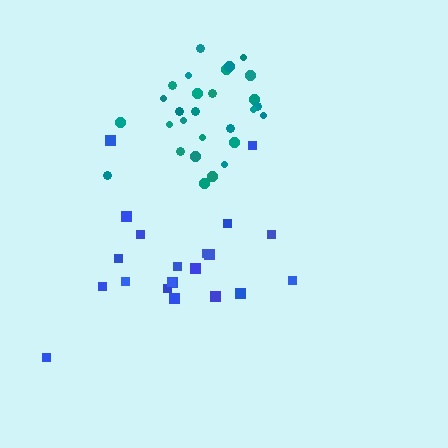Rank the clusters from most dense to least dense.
teal, blue.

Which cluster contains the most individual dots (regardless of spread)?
Teal (28).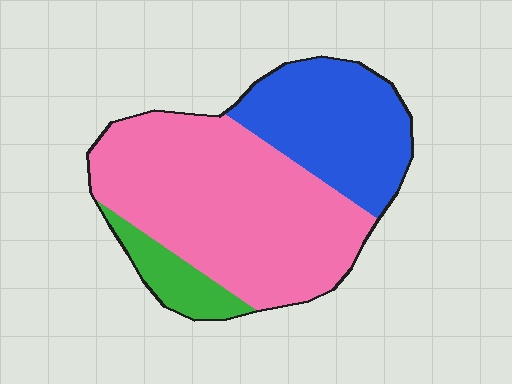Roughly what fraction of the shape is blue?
Blue takes up about one third (1/3) of the shape.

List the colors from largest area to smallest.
From largest to smallest: pink, blue, green.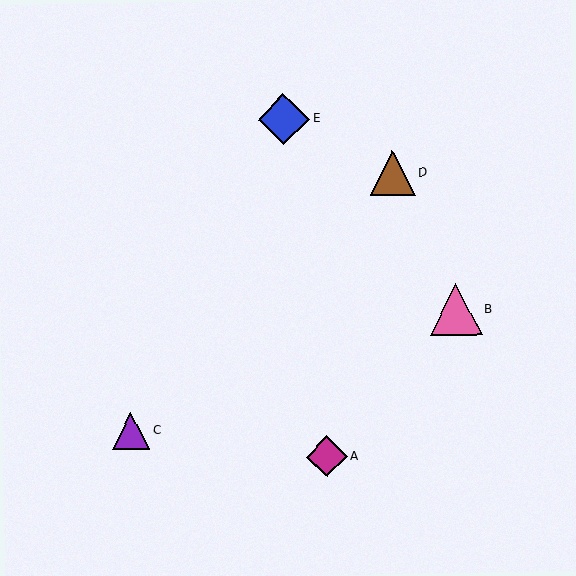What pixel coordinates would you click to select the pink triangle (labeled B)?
Click at (456, 310) to select the pink triangle B.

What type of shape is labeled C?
Shape C is a purple triangle.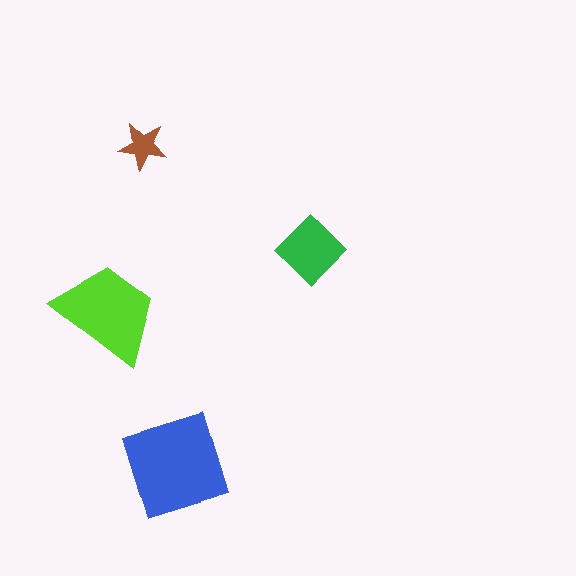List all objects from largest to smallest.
The blue square, the lime trapezoid, the green diamond, the brown star.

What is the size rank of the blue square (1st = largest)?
1st.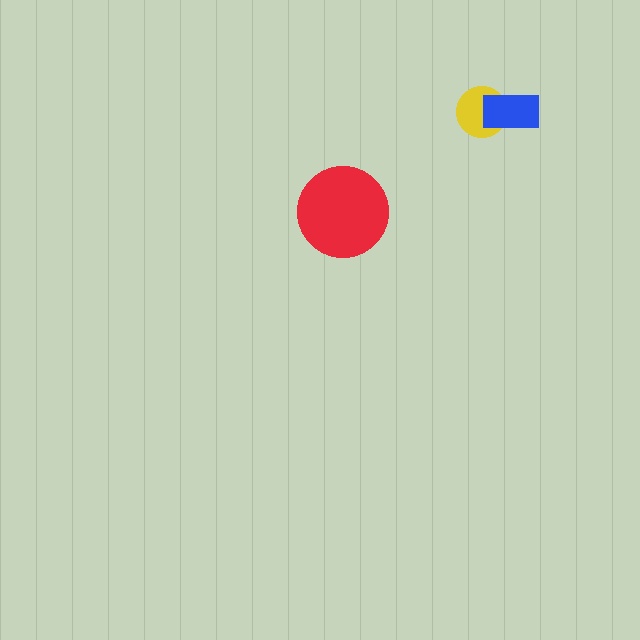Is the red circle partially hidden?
No, no other shape covers it.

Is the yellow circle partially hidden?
Yes, it is partially covered by another shape.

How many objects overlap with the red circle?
0 objects overlap with the red circle.